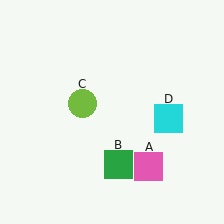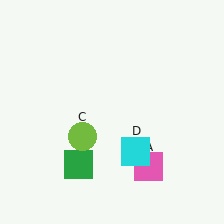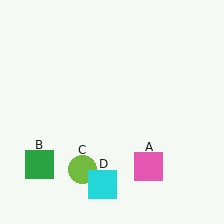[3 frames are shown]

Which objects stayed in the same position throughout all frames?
Pink square (object A) remained stationary.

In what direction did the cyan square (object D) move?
The cyan square (object D) moved down and to the left.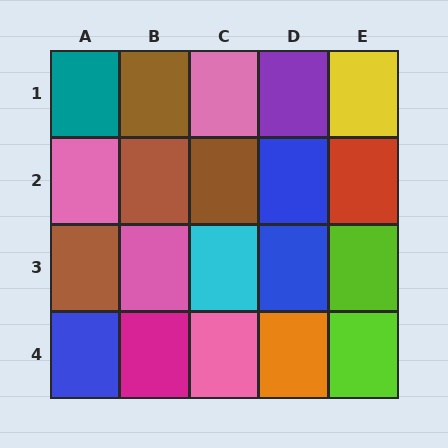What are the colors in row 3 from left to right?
Brown, pink, cyan, blue, lime.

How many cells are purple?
1 cell is purple.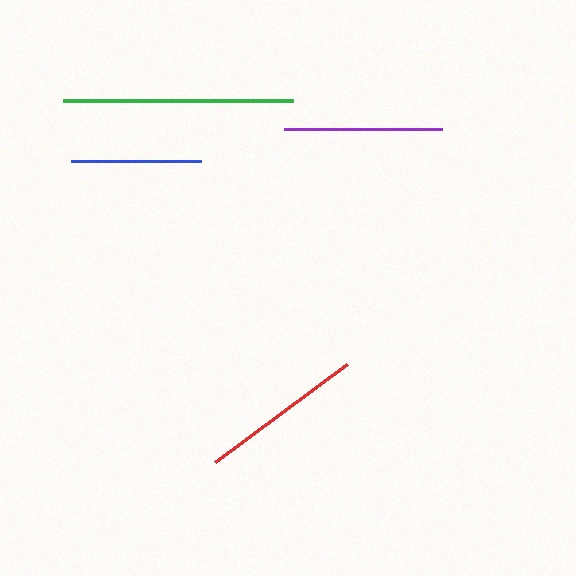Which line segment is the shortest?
The blue line is the shortest at approximately 130 pixels.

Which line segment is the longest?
The green line is the longest at approximately 230 pixels.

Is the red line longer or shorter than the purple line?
The red line is longer than the purple line.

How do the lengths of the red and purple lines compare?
The red and purple lines are approximately the same length.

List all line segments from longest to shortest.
From longest to shortest: green, red, purple, blue.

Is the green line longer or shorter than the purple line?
The green line is longer than the purple line.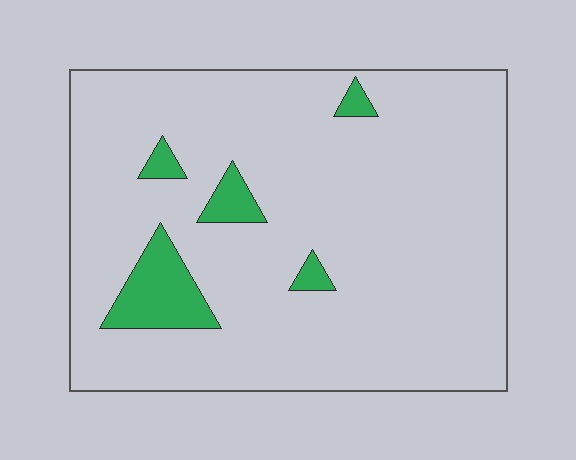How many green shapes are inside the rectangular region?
5.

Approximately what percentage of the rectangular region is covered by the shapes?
Approximately 10%.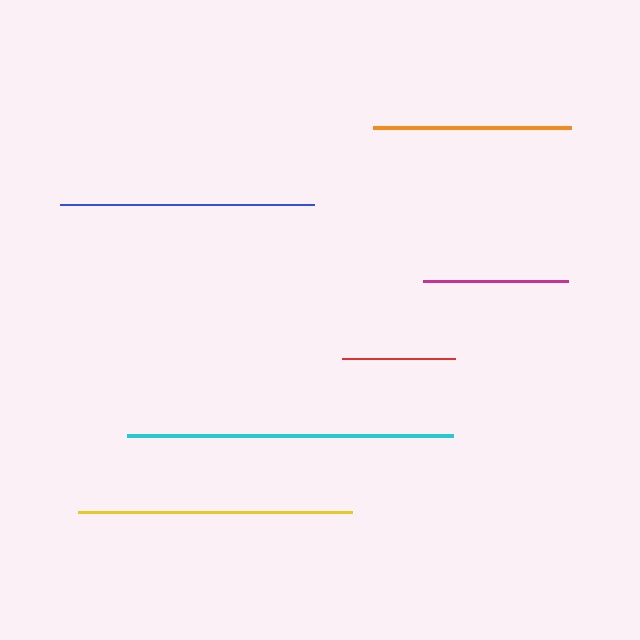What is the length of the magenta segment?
The magenta segment is approximately 144 pixels long.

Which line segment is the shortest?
The red line is the shortest at approximately 113 pixels.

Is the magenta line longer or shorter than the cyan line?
The cyan line is longer than the magenta line.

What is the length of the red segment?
The red segment is approximately 113 pixels long.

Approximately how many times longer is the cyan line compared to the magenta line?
The cyan line is approximately 2.3 times the length of the magenta line.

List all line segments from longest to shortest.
From longest to shortest: cyan, yellow, blue, orange, magenta, red.